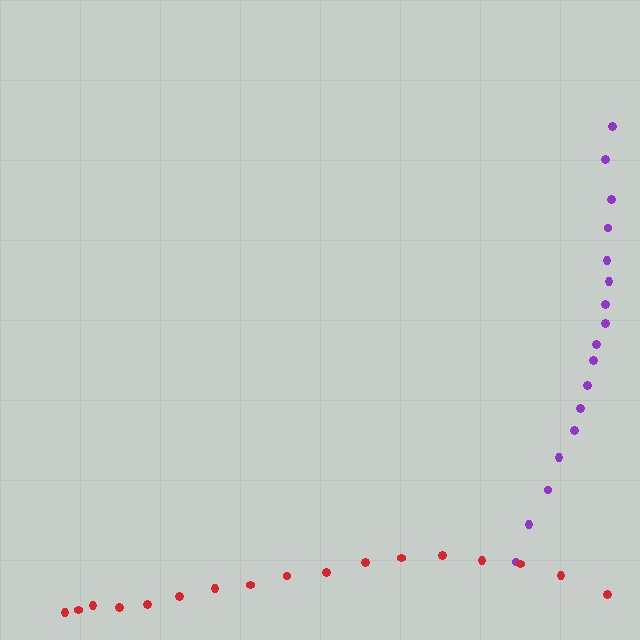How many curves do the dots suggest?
There are 2 distinct paths.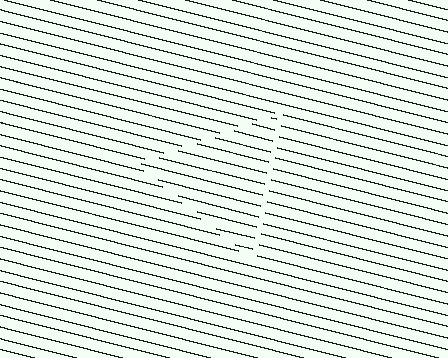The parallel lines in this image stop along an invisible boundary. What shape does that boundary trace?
An illusory triangle. The interior of the shape contains the same grating, shifted by half a period — the contour is defined by the phase discontinuity where line-ends from the inner and outer gratings abut.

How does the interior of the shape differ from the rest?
The interior of the shape contains the same grating, shifted by half a period — the contour is defined by the phase discontinuity where line-ends from the inner and outer gratings abut.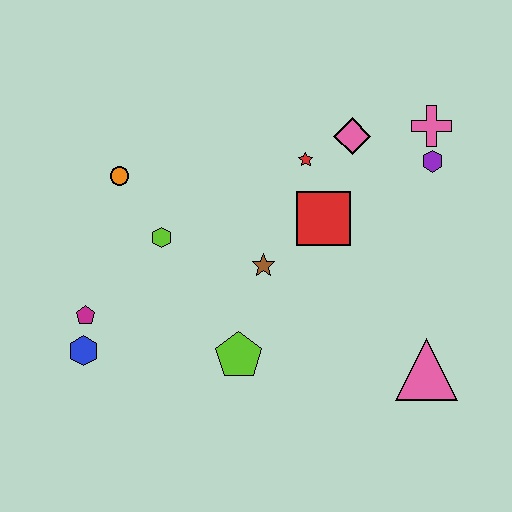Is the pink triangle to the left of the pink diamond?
No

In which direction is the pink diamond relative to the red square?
The pink diamond is above the red square.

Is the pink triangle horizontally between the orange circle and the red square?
No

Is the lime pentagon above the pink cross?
No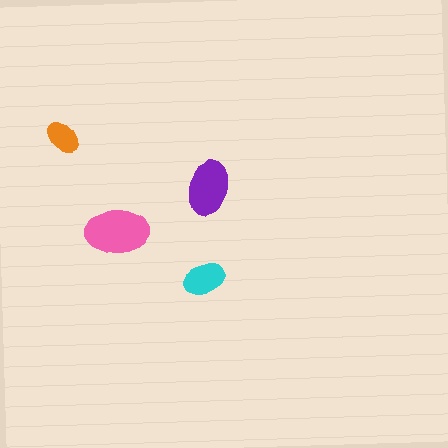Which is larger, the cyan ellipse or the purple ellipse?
The purple one.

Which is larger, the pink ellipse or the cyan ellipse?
The pink one.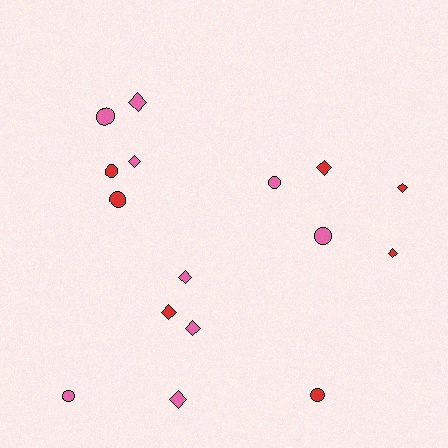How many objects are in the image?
There are 16 objects.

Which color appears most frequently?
Pink, with 9 objects.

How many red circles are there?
There are 3 red circles.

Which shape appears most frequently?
Diamond, with 9 objects.